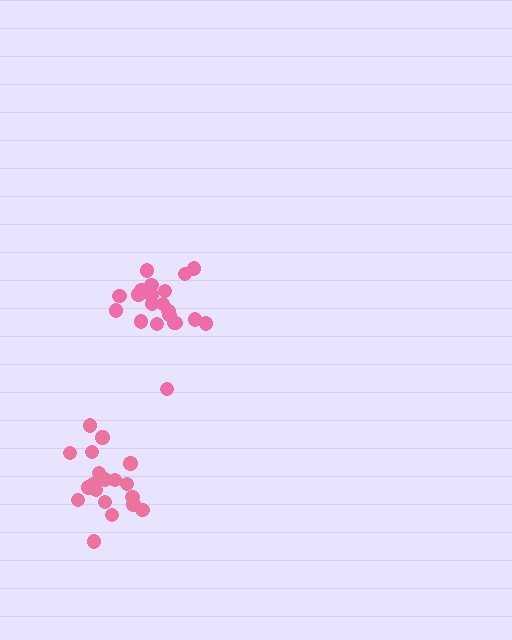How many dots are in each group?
Group 1: 19 dots, Group 2: 21 dots (40 total).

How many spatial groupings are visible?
There are 2 spatial groupings.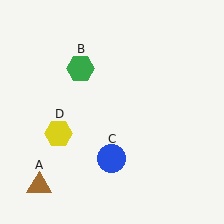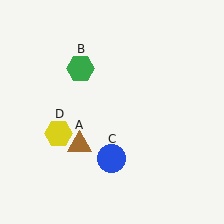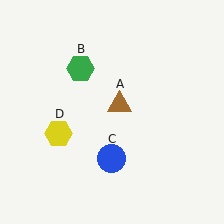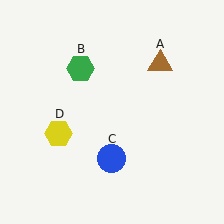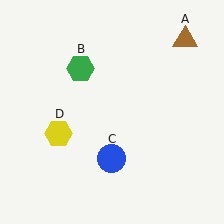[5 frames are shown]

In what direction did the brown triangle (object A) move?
The brown triangle (object A) moved up and to the right.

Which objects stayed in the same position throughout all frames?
Green hexagon (object B) and blue circle (object C) and yellow hexagon (object D) remained stationary.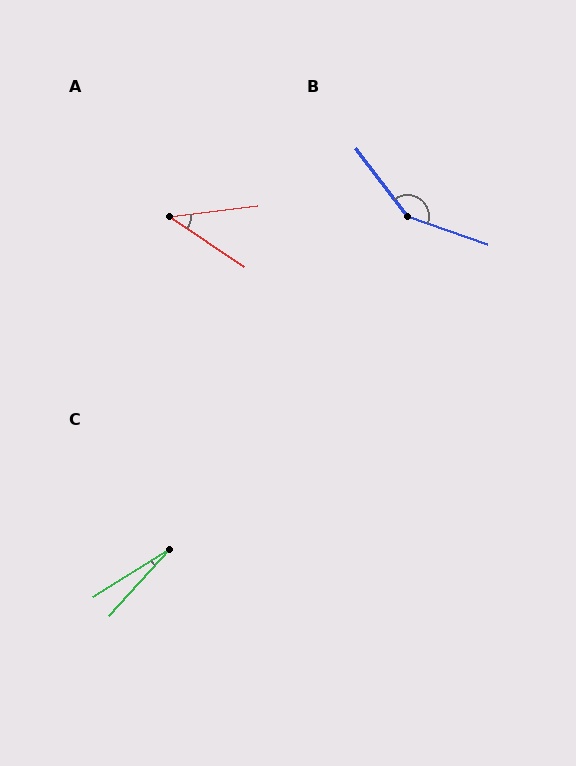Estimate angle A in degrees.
Approximately 41 degrees.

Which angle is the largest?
B, at approximately 147 degrees.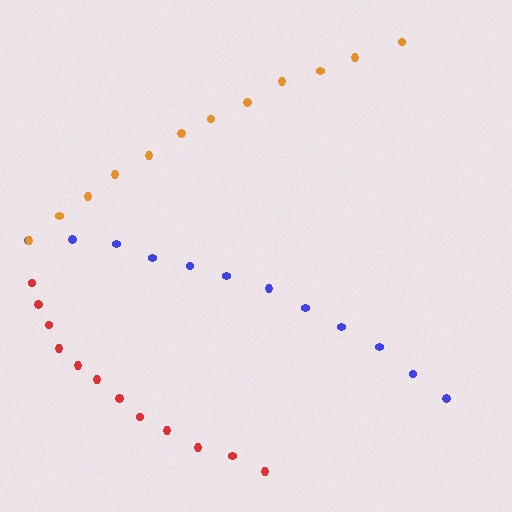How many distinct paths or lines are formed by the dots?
There are 3 distinct paths.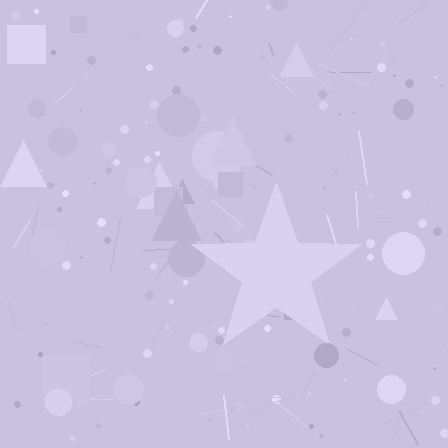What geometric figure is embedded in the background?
A star is embedded in the background.